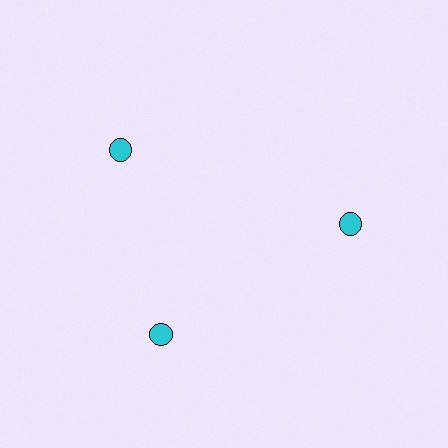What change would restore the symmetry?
The symmetry would be restored by rotating it back into even spacing with its neighbors so that all 3 circles sit at equal angles and equal distance from the center.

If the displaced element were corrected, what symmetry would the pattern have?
It would have 3-fold rotational symmetry — the pattern would map onto itself every 120 degrees.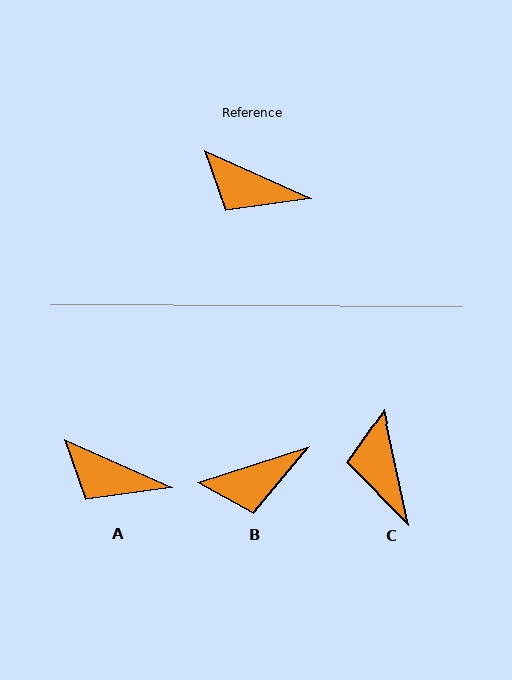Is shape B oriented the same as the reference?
No, it is off by about 42 degrees.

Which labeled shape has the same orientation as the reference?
A.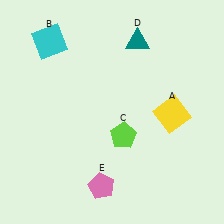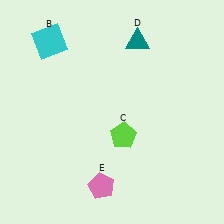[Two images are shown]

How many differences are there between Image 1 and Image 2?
There is 1 difference between the two images.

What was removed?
The yellow square (A) was removed in Image 2.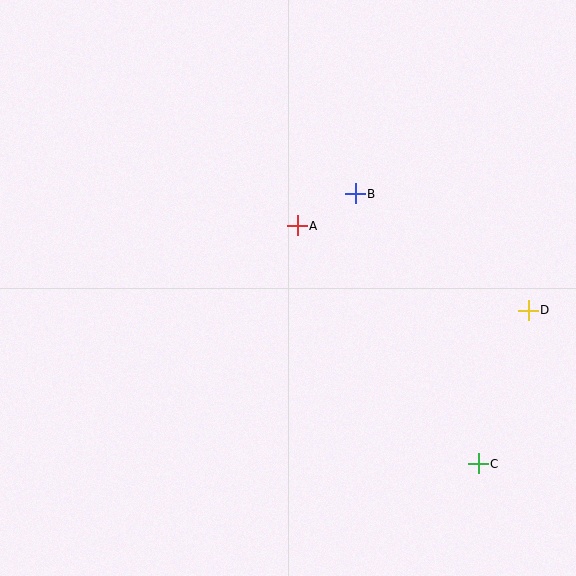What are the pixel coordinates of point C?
Point C is at (478, 464).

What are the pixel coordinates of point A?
Point A is at (297, 226).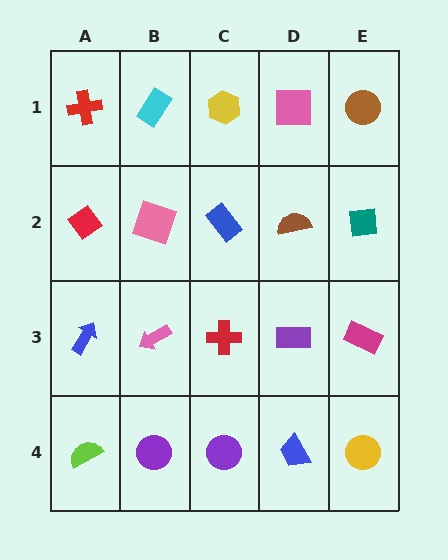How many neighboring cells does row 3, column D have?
4.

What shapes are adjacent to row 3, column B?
A pink square (row 2, column B), a purple circle (row 4, column B), a blue arrow (row 3, column A), a red cross (row 3, column C).